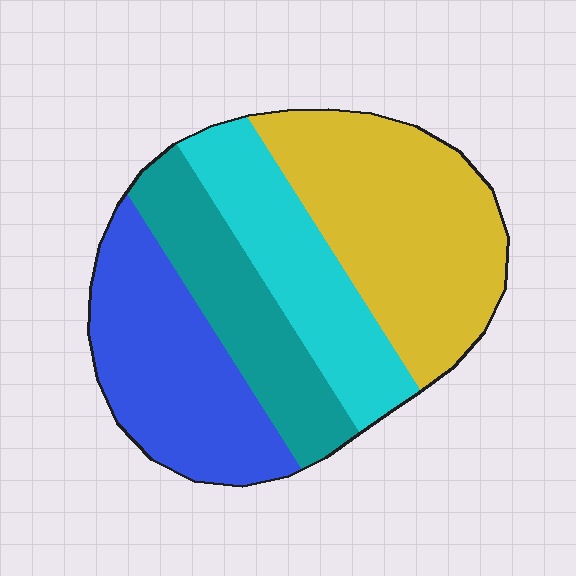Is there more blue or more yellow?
Yellow.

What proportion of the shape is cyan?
Cyan takes up less than a quarter of the shape.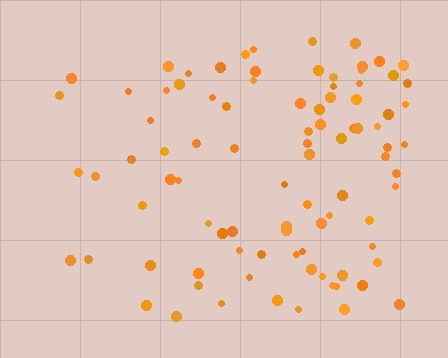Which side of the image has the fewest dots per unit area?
The left.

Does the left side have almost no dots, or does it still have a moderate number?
Still a moderate number, just noticeably fewer than the right.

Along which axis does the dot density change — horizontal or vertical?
Horizontal.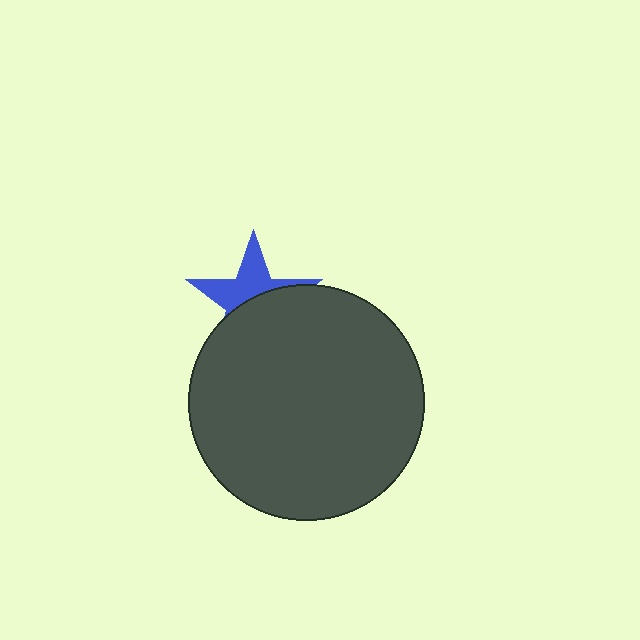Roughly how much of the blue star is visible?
A small part of it is visible (roughly 44%).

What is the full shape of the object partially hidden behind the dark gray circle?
The partially hidden object is a blue star.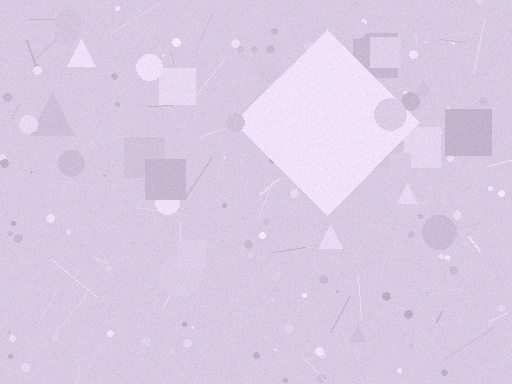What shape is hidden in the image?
A diamond is hidden in the image.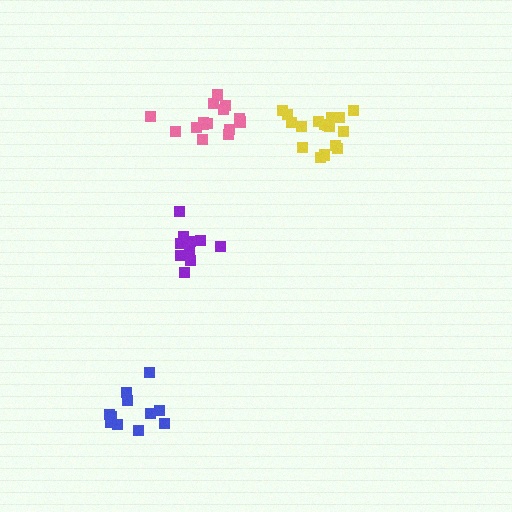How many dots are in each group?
Group 1: 11 dots, Group 2: 11 dots, Group 3: 15 dots, Group 4: 17 dots (54 total).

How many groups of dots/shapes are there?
There are 4 groups.